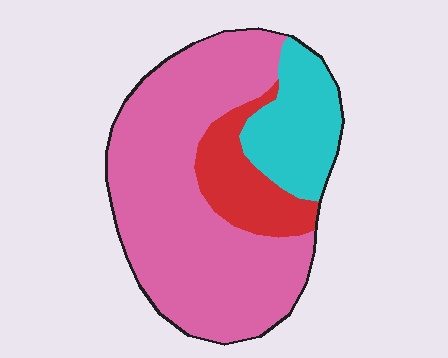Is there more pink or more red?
Pink.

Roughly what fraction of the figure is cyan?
Cyan covers roughly 20% of the figure.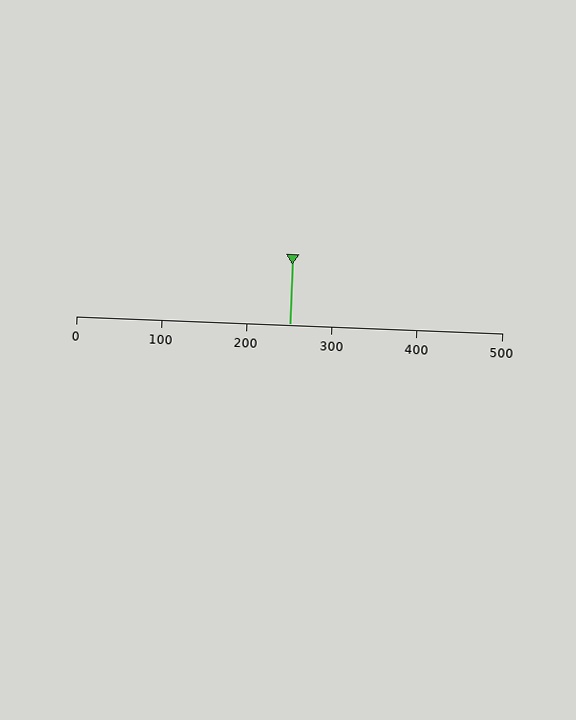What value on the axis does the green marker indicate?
The marker indicates approximately 250.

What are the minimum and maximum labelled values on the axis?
The axis runs from 0 to 500.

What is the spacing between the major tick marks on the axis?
The major ticks are spaced 100 apart.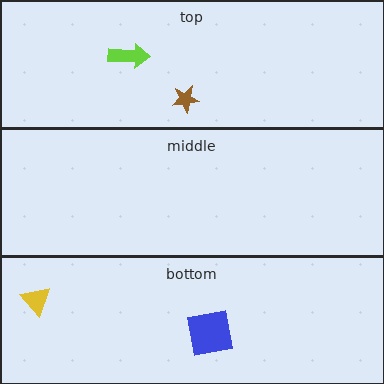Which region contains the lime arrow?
The top region.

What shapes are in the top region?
The brown star, the lime arrow.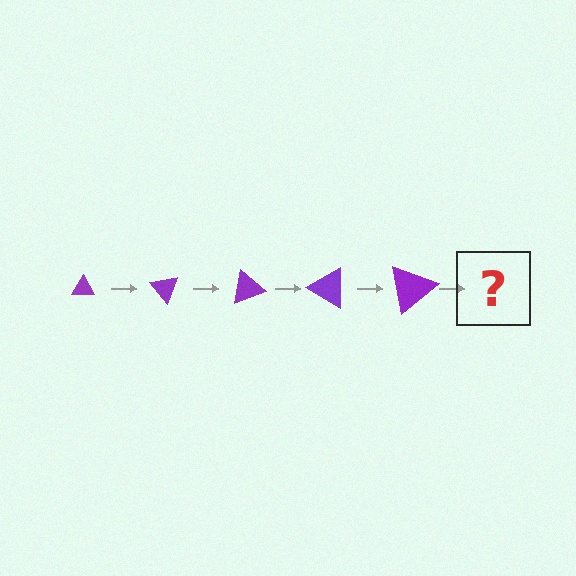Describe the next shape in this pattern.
It should be a triangle, larger than the previous one and rotated 250 degrees from the start.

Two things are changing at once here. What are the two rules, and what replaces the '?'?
The two rules are that the triangle grows larger each step and it rotates 50 degrees each step. The '?' should be a triangle, larger than the previous one and rotated 250 degrees from the start.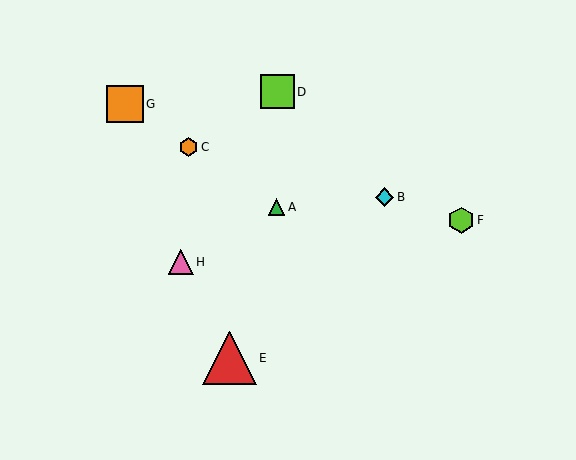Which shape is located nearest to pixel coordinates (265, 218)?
The green triangle (labeled A) at (276, 207) is nearest to that location.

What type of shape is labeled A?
Shape A is a green triangle.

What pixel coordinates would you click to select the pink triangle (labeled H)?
Click at (181, 262) to select the pink triangle H.